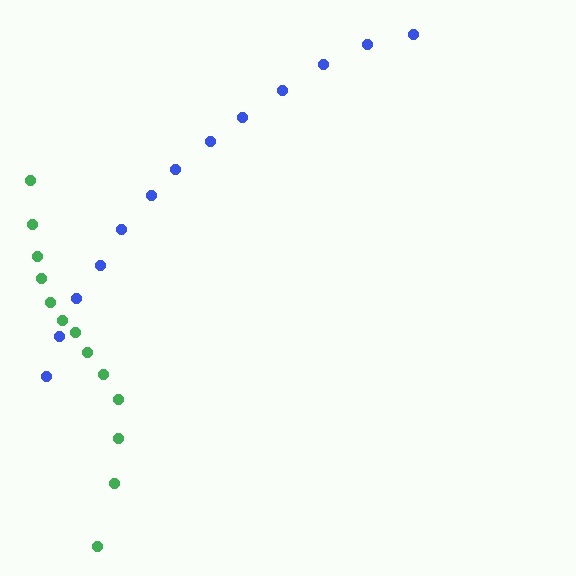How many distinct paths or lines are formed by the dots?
There are 2 distinct paths.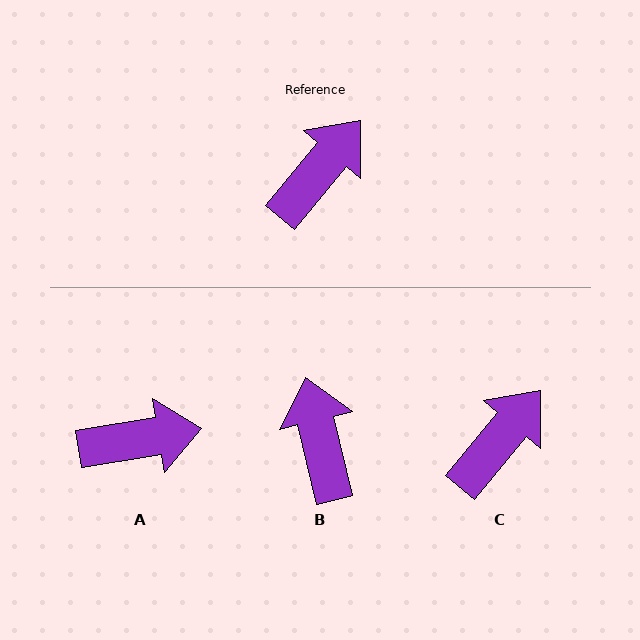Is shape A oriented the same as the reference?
No, it is off by about 41 degrees.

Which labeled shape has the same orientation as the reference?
C.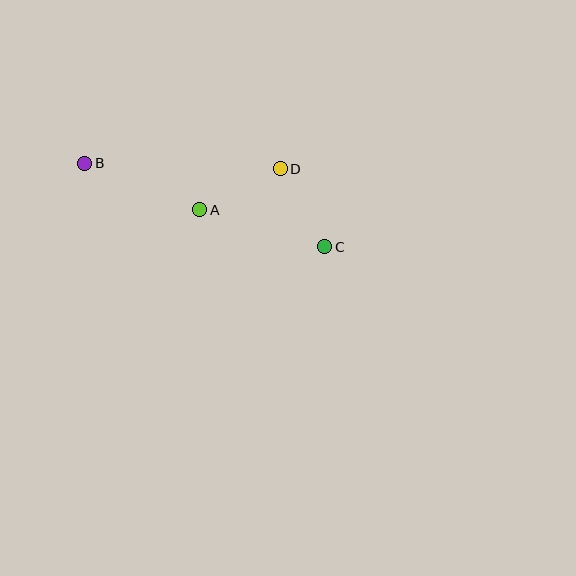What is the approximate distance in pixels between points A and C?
The distance between A and C is approximately 130 pixels.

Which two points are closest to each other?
Points C and D are closest to each other.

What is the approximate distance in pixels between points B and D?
The distance between B and D is approximately 195 pixels.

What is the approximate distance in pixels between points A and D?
The distance between A and D is approximately 90 pixels.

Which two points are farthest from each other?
Points B and C are farthest from each other.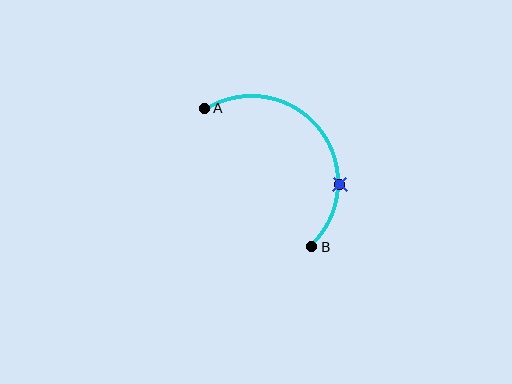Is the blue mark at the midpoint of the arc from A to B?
No. The blue mark lies on the arc but is closer to endpoint B. The arc midpoint would be at the point on the curve equidistant along the arc from both A and B.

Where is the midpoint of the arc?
The arc midpoint is the point on the curve farthest from the straight line joining A and B. It sits above and to the right of that line.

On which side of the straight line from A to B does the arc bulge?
The arc bulges above and to the right of the straight line connecting A and B.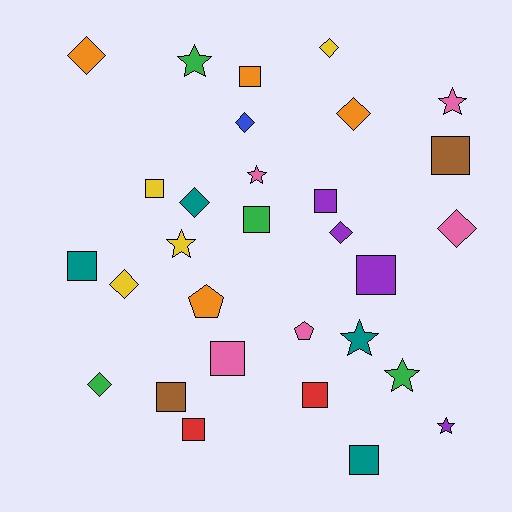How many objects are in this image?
There are 30 objects.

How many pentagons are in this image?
There are 2 pentagons.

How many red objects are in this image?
There are 2 red objects.